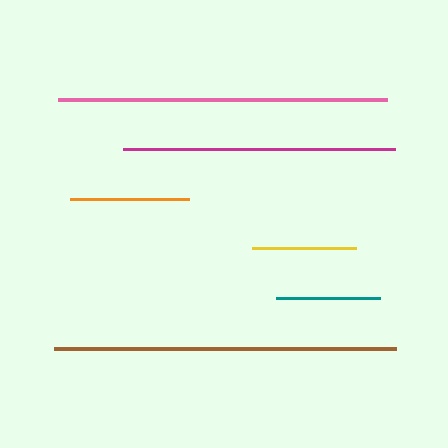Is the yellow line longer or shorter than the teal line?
The yellow line is longer than the teal line.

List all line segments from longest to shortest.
From longest to shortest: brown, pink, magenta, orange, yellow, teal.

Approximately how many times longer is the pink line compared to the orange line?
The pink line is approximately 2.8 times the length of the orange line.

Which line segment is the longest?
The brown line is the longest at approximately 342 pixels.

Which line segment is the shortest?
The teal line is the shortest at approximately 104 pixels.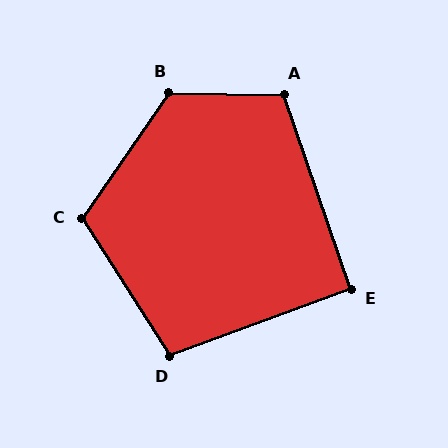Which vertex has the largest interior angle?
B, at approximately 124 degrees.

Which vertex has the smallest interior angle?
E, at approximately 91 degrees.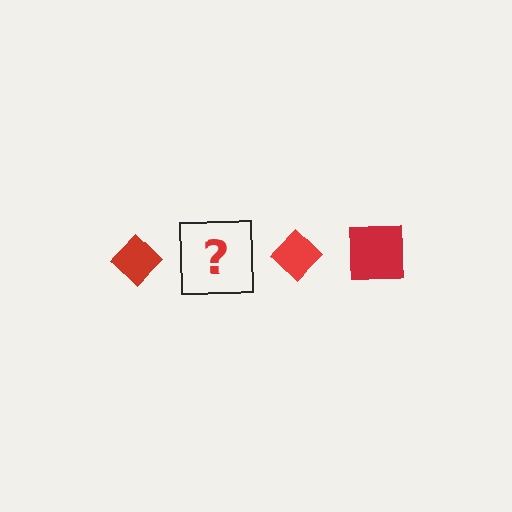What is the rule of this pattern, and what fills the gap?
The rule is that the pattern cycles through diamond, square shapes in red. The gap should be filled with a red square.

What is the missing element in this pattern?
The missing element is a red square.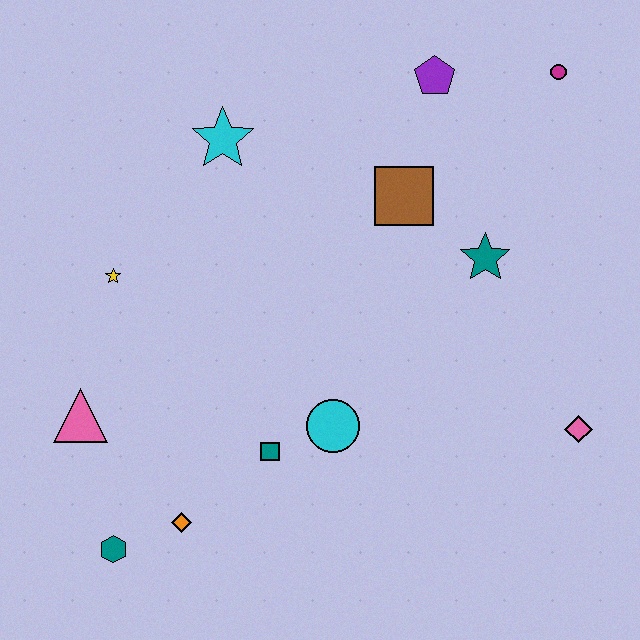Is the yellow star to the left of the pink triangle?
No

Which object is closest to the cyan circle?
The teal square is closest to the cyan circle.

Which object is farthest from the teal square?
The magenta circle is farthest from the teal square.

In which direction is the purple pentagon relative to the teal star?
The purple pentagon is above the teal star.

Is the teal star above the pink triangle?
Yes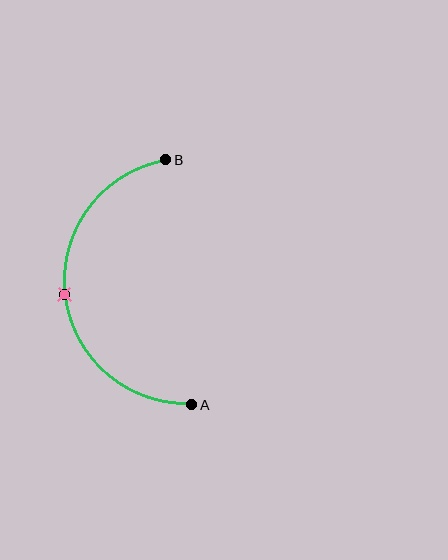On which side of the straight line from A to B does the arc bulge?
The arc bulges to the left of the straight line connecting A and B.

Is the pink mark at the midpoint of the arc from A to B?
Yes. The pink mark lies on the arc at equal arc-length from both A and B — it is the arc midpoint.